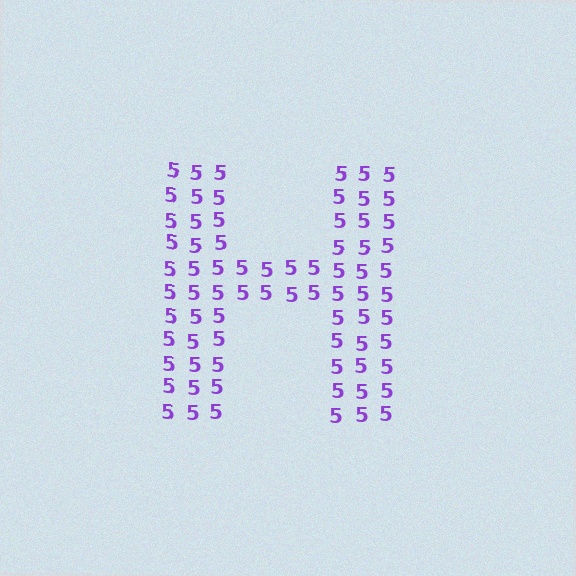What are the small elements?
The small elements are digit 5's.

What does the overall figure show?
The overall figure shows the letter H.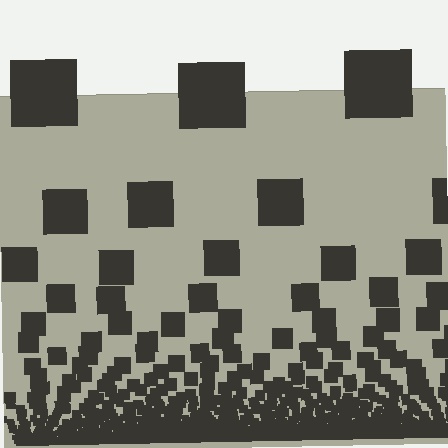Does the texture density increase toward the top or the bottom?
Density increases toward the bottom.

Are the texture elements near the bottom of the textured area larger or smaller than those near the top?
Smaller. The gradient is inverted — elements near the bottom are smaller and denser.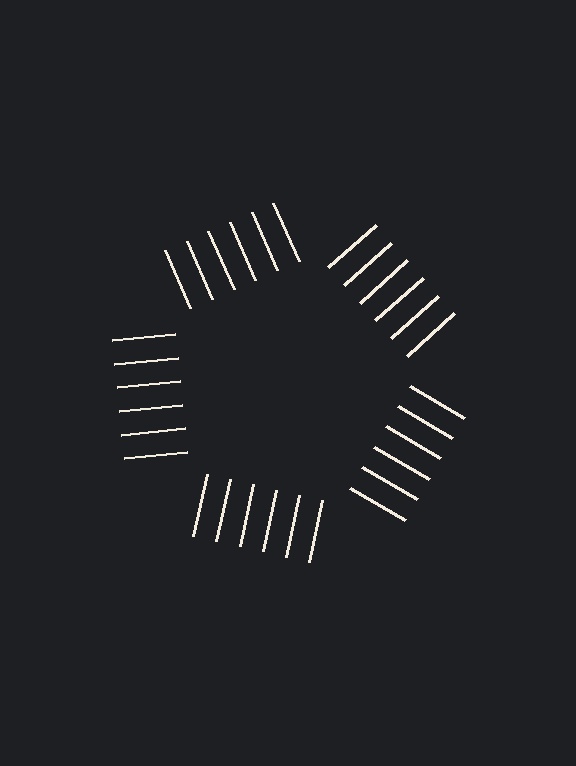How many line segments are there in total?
30 — 6 along each of the 5 edges.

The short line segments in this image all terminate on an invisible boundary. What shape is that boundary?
An illusory pentagon — the line segments terminate on its edges but no continuous stroke is drawn.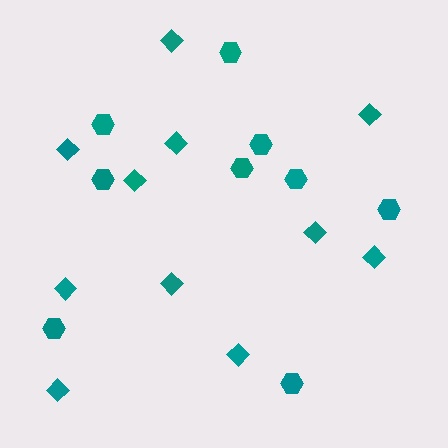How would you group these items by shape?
There are 2 groups: one group of hexagons (9) and one group of diamonds (11).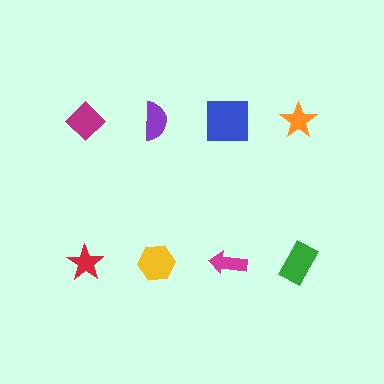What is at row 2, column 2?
A yellow hexagon.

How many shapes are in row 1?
4 shapes.